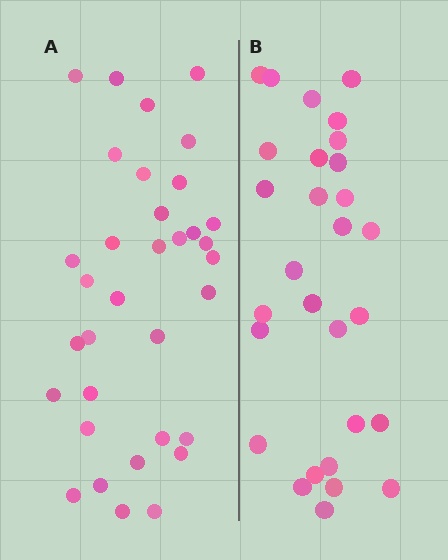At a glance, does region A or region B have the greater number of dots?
Region A (the left region) has more dots.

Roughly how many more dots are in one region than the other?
Region A has about 5 more dots than region B.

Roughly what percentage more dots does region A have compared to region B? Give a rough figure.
About 15% more.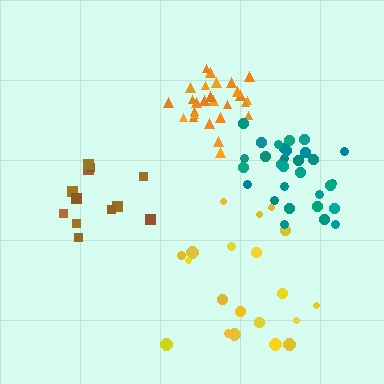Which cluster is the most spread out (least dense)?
Yellow.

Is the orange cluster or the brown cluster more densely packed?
Orange.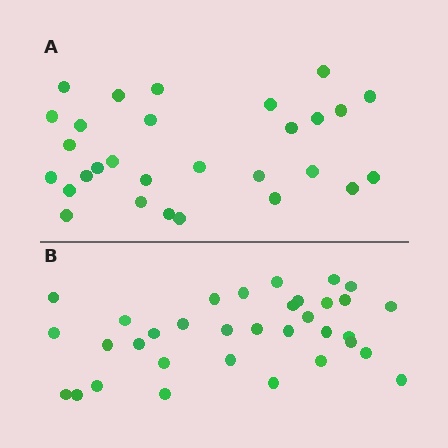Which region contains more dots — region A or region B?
Region B (the bottom region) has more dots.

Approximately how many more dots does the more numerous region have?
Region B has about 5 more dots than region A.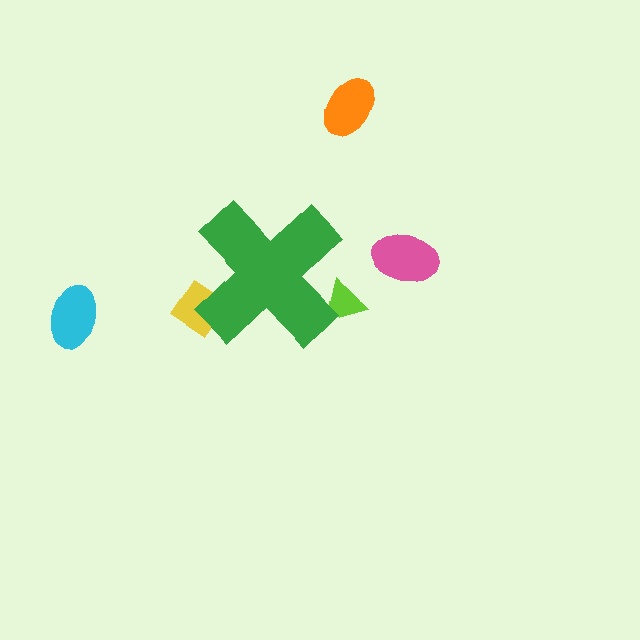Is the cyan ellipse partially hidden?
No, the cyan ellipse is fully visible.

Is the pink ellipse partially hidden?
No, the pink ellipse is fully visible.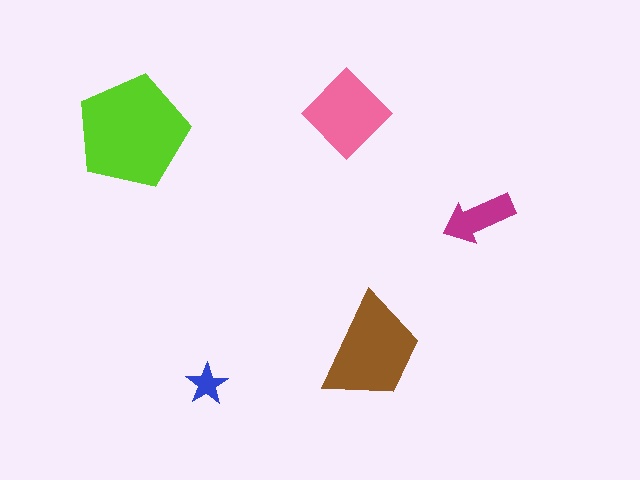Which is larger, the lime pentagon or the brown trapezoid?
The lime pentagon.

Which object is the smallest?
The blue star.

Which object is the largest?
The lime pentagon.